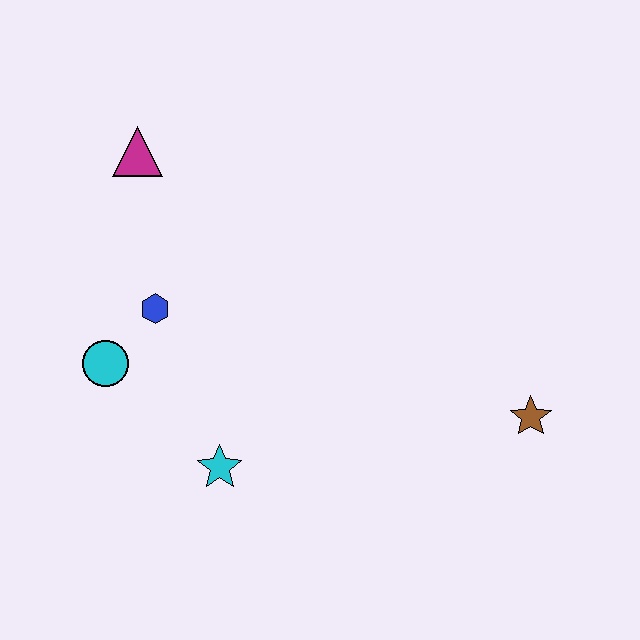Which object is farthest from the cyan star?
The magenta triangle is farthest from the cyan star.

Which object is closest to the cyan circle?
The blue hexagon is closest to the cyan circle.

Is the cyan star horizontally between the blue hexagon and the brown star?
Yes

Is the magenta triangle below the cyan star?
No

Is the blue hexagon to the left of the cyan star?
Yes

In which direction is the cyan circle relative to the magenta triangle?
The cyan circle is below the magenta triangle.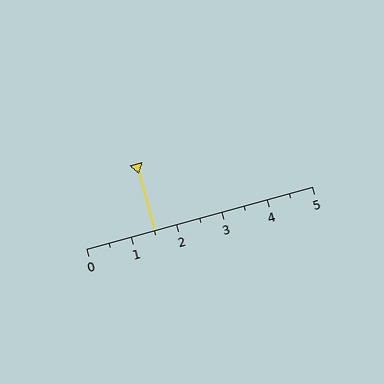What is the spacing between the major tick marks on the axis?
The major ticks are spaced 1 apart.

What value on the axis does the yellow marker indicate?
The marker indicates approximately 1.5.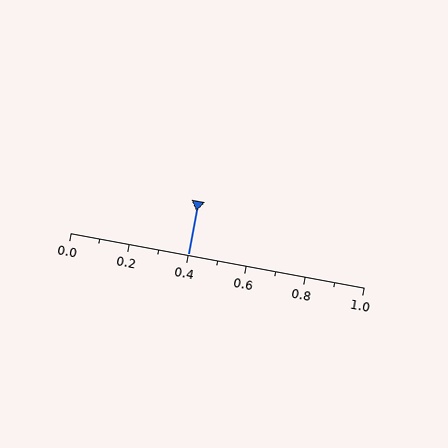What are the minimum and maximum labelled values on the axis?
The axis runs from 0.0 to 1.0.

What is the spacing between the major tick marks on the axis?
The major ticks are spaced 0.2 apart.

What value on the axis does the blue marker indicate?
The marker indicates approximately 0.4.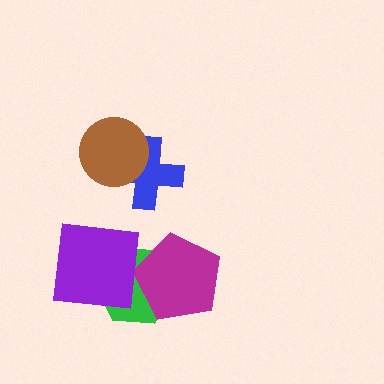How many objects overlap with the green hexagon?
2 objects overlap with the green hexagon.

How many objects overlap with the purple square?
1 object overlaps with the purple square.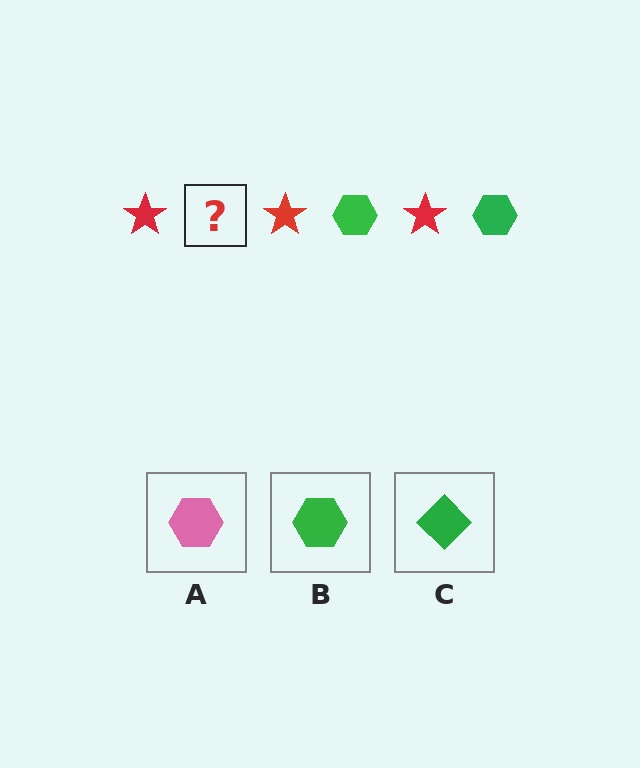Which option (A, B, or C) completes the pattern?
B.